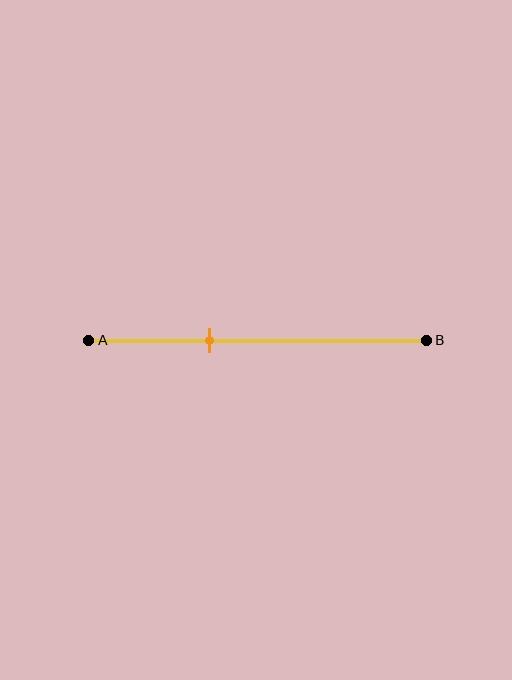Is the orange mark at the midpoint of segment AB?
No, the mark is at about 35% from A, not at the 50% midpoint.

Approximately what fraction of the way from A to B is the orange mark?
The orange mark is approximately 35% of the way from A to B.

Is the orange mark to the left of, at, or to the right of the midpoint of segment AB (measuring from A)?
The orange mark is to the left of the midpoint of segment AB.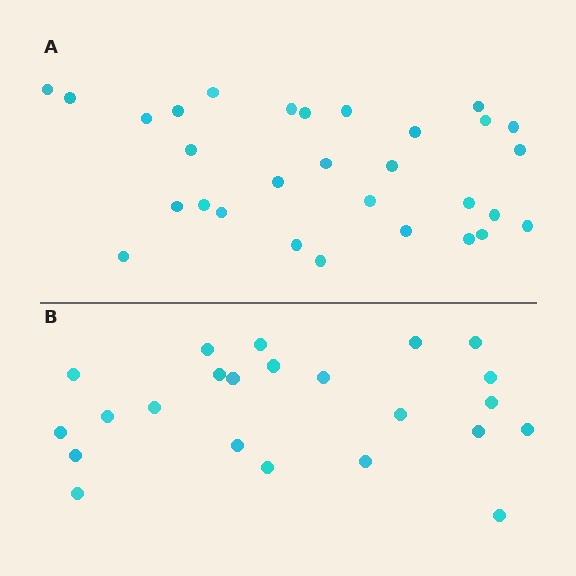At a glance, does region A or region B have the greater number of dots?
Region A (the top region) has more dots.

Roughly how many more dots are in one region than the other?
Region A has roughly 8 or so more dots than region B.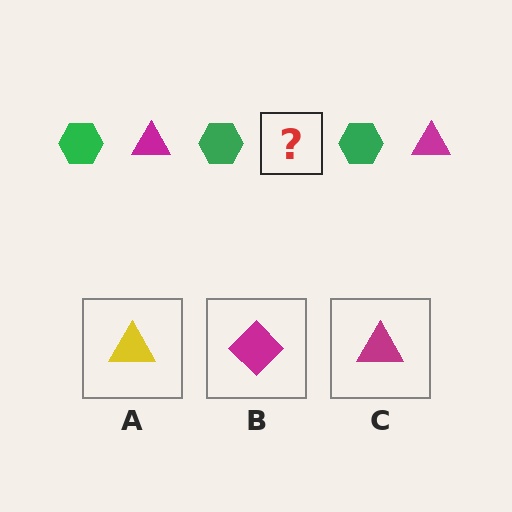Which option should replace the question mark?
Option C.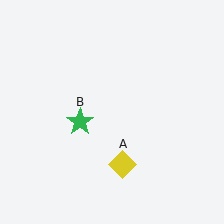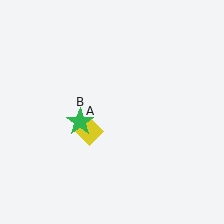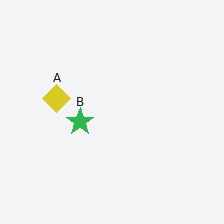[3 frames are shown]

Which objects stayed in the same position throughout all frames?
Green star (object B) remained stationary.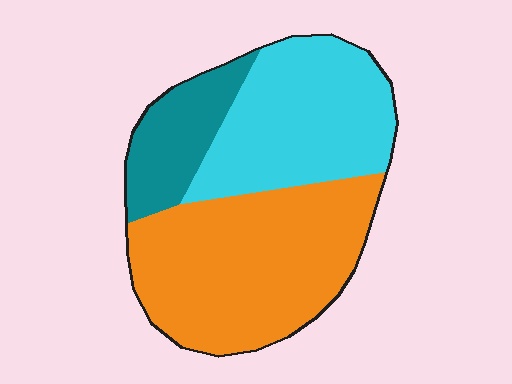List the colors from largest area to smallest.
From largest to smallest: orange, cyan, teal.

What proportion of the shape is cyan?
Cyan takes up about three eighths (3/8) of the shape.